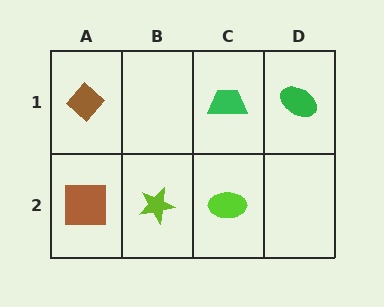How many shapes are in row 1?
3 shapes.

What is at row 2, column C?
A lime ellipse.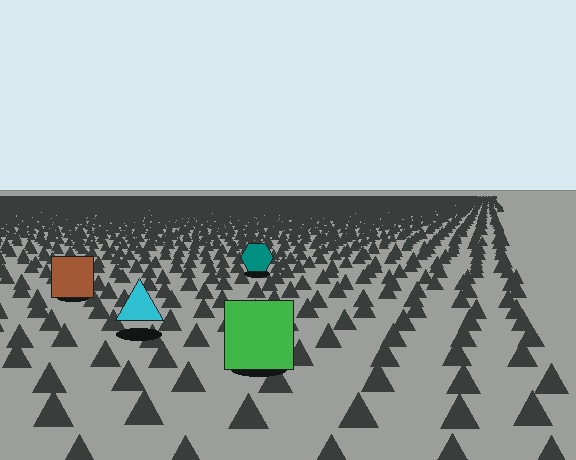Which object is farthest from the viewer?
The teal hexagon is farthest from the viewer. It appears smaller and the ground texture around it is denser.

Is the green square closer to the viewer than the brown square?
Yes. The green square is closer — you can tell from the texture gradient: the ground texture is coarser near it.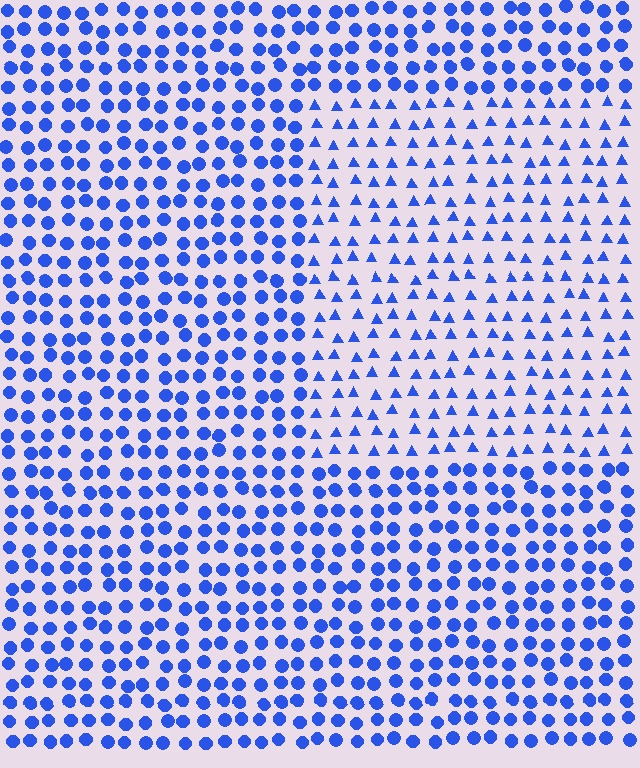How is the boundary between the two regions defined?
The boundary is defined by a change in element shape: triangles inside vs. circles outside. All elements share the same color and spacing.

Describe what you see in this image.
The image is filled with small blue elements arranged in a uniform grid. A rectangle-shaped region contains triangles, while the surrounding area contains circles. The boundary is defined purely by the change in element shape.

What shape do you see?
I see a rectangle.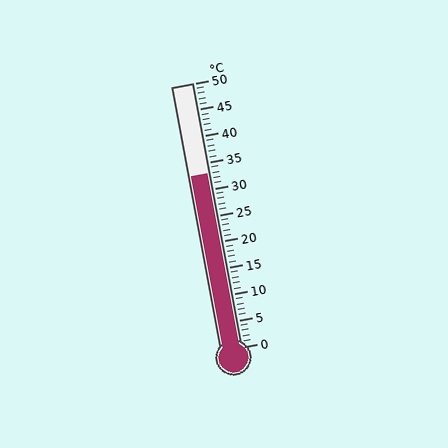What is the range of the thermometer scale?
The thermometer scale ranges from 0°C to 50°C.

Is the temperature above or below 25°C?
The temperature is above 25°C.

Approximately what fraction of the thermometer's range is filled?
The thermometer is filled to approximately 65% of its range.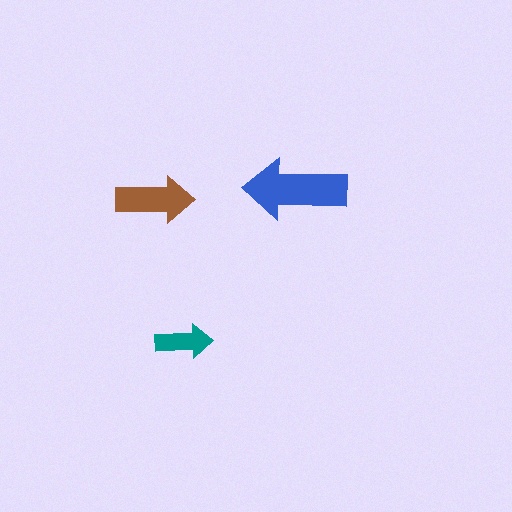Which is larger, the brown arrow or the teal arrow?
The brown one.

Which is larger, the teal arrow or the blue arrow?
The blue one.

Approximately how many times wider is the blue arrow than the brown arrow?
About 1.5 times wider.